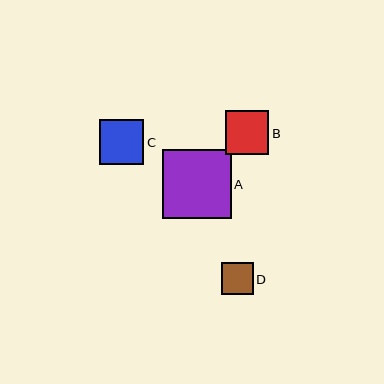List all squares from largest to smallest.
From largest to smallest: A, C, B, D.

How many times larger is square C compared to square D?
Square C is approximately 1.4 times the size of square D.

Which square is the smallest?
Square D is the smallest with a size of approximately 32 pixels.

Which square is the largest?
Square A is the largest with a size of approximately 69 pixels.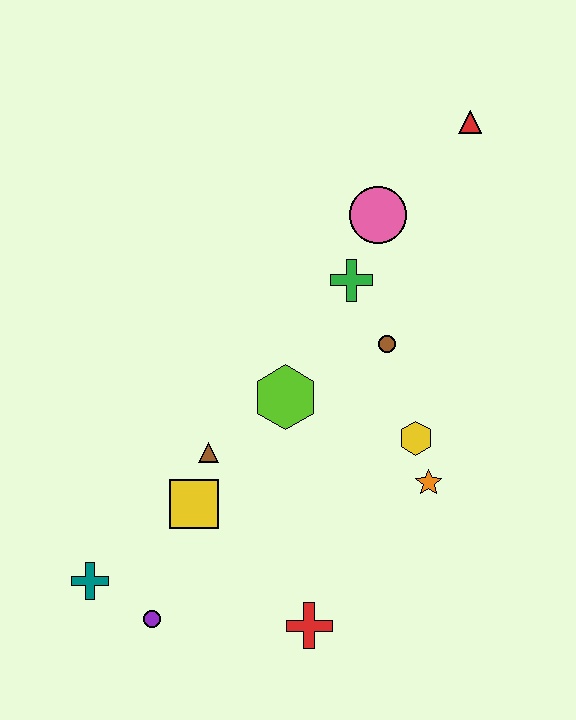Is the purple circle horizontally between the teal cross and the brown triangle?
Yes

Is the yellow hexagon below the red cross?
No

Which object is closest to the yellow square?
The brown triangle is closest to the yellow square.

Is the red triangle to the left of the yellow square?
No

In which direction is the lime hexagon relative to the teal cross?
The lime hexagon is to the right of the teal cross.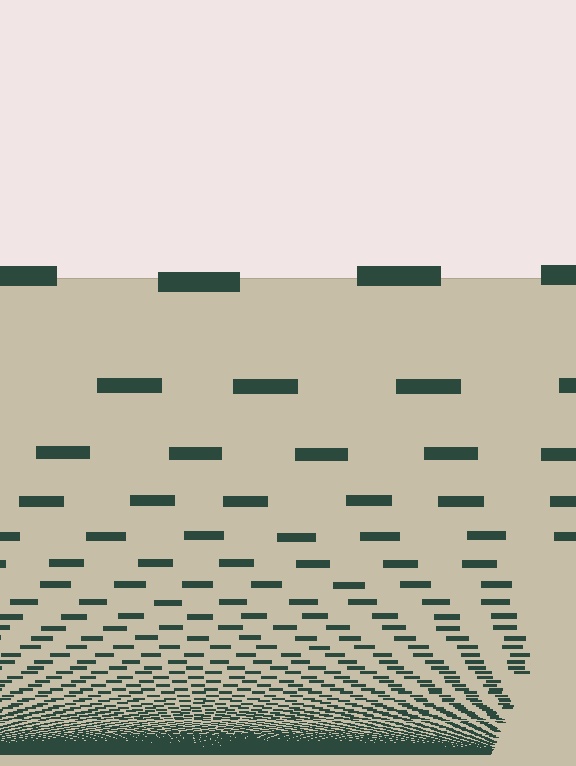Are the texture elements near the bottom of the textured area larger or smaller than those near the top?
Smaller. The gradient is inverted — elements near the bottom are smaller and denser.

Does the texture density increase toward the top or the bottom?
Density increases toward the bottom.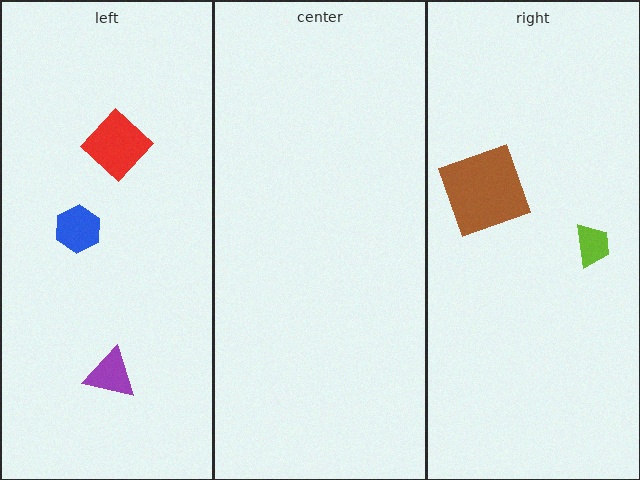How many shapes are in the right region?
2.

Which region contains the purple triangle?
The left region.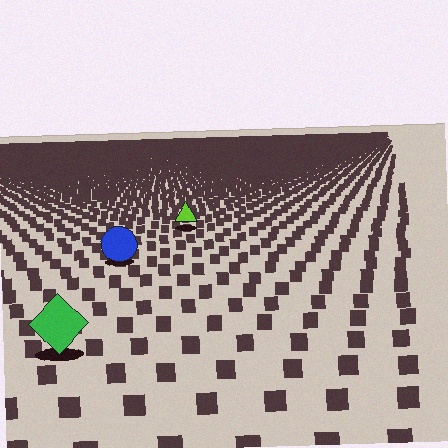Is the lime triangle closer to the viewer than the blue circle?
No. The blue circle is closer — you can tell from the texture gradient: the ground texture is coarser near it.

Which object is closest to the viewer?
The green diamond is closest. The texture marks near it are larger and more spread out.